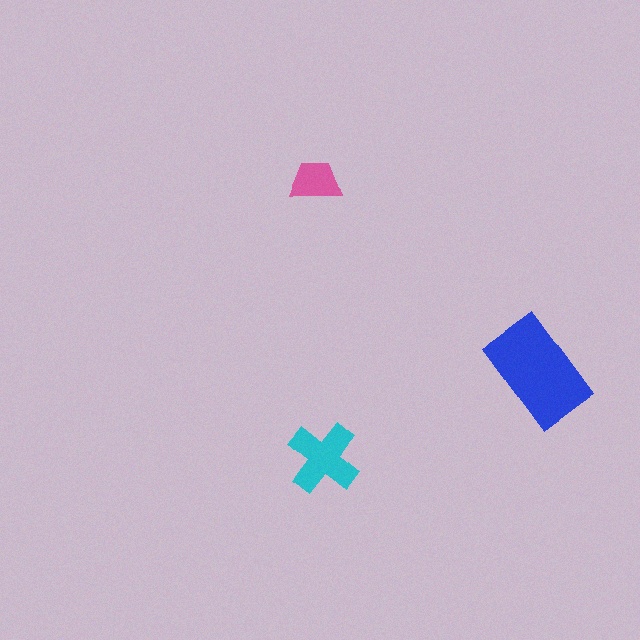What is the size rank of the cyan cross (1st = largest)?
2nd.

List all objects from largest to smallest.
The blue rectangle, the cyan cross, the pink trapezoid.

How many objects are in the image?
There are 3 objects in the image.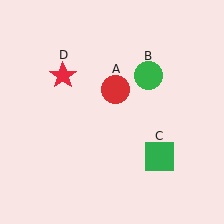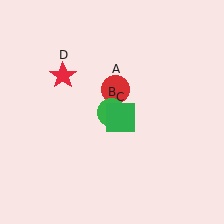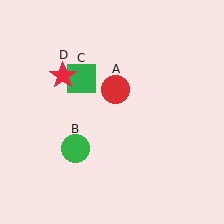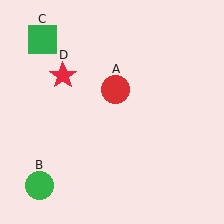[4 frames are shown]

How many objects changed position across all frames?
2 objects changed position: green circle (object B), green square (object C).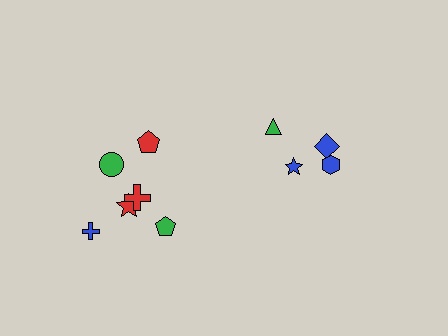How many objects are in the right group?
There are 4 objects.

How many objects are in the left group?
There are 6 objects.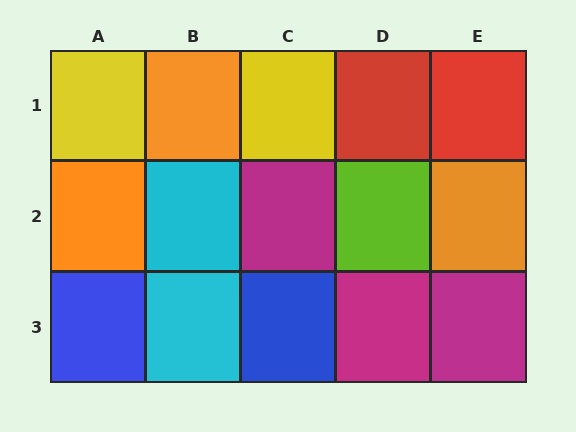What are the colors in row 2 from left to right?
Orange, cyan, magenta, lime, orange.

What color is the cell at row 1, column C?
Yellow.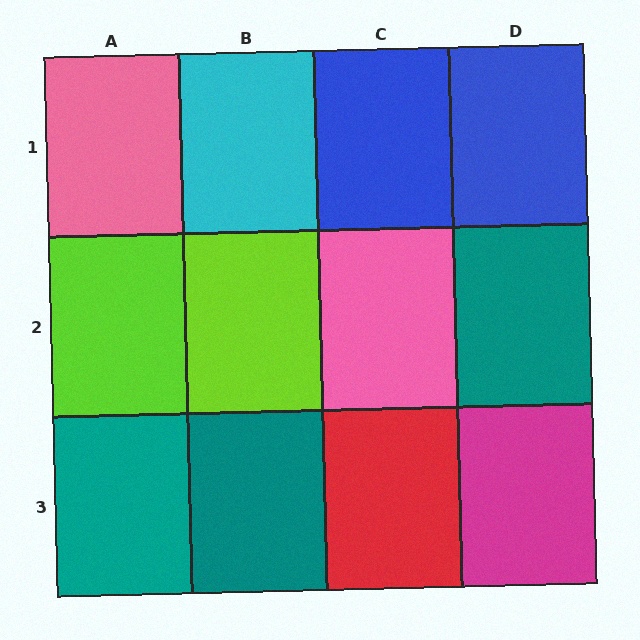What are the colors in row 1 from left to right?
Pink, cyan, blue, blue.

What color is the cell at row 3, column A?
Teal.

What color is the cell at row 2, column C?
Pink.